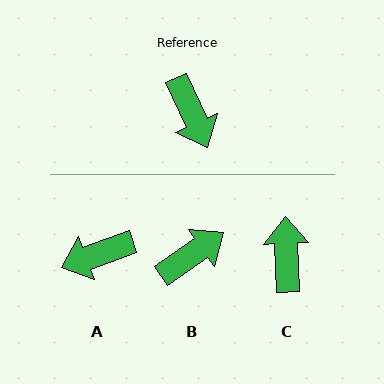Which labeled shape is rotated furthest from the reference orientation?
C, about 158 degrees away.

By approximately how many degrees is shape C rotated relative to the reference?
Approximately 158 degrees counter-clockwise.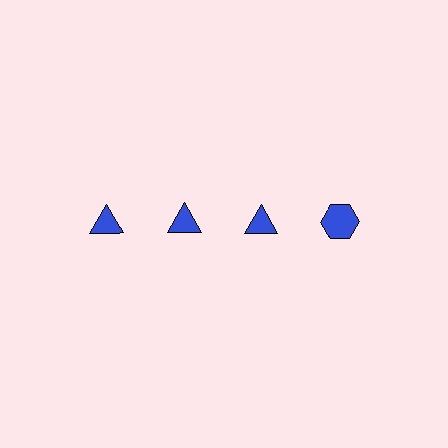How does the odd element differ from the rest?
It has a different shape: hexagon instead of triangle.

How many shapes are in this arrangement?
There are 4 shapes arranged in a grid pattern.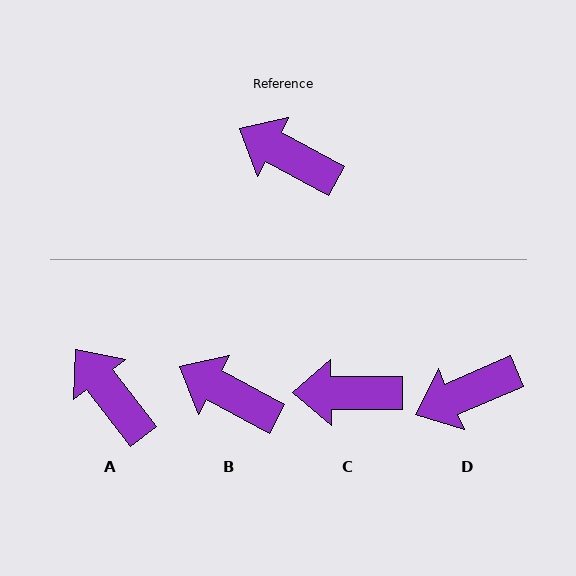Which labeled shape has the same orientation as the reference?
B.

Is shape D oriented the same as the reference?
No, it is off by about 51 degrees.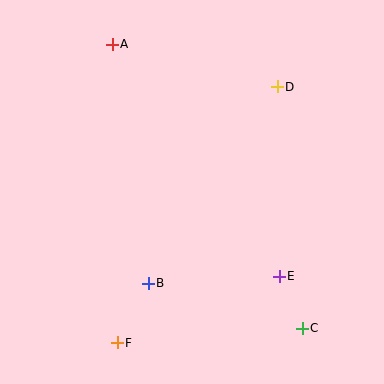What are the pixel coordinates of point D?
Point D is at (277, 87).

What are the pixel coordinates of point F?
Point F is at (117, 343).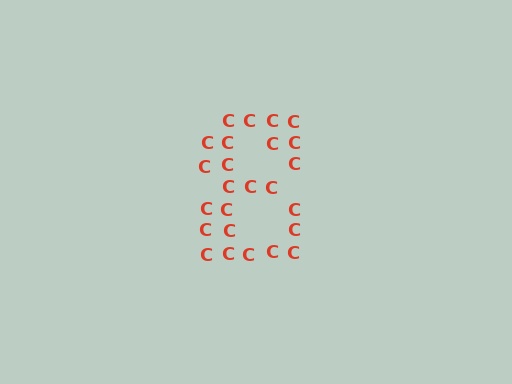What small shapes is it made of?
It is made of small letter C's.